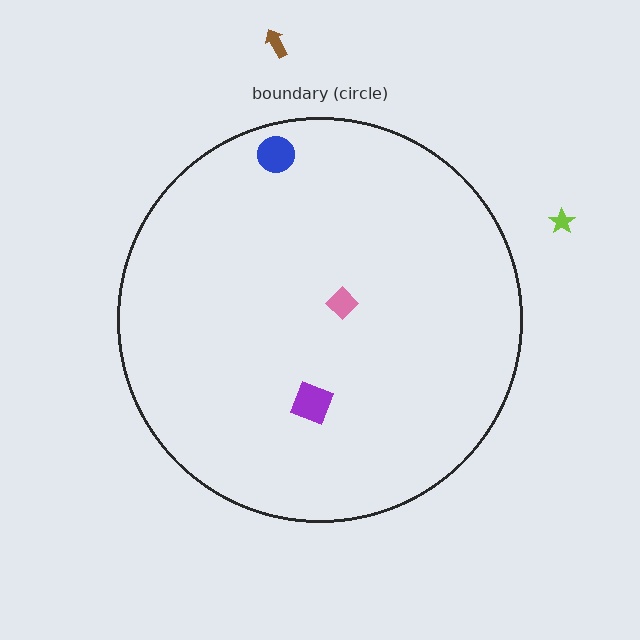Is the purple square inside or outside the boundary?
Inside.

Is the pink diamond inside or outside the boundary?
Inside.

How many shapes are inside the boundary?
3 inside, 2 outside.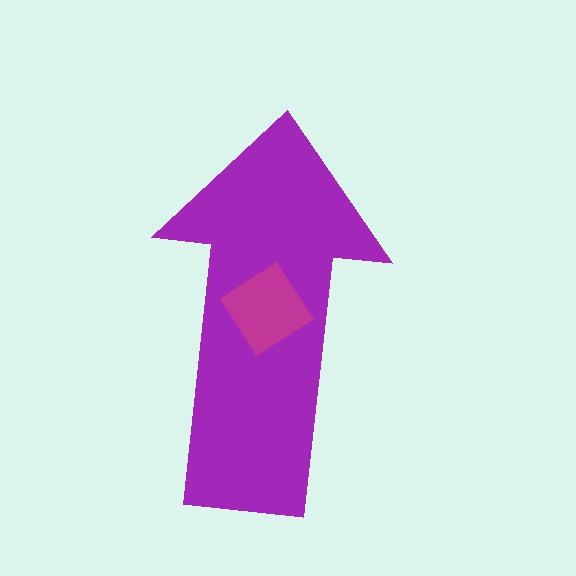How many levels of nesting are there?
2.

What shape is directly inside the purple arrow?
The magenta diamond.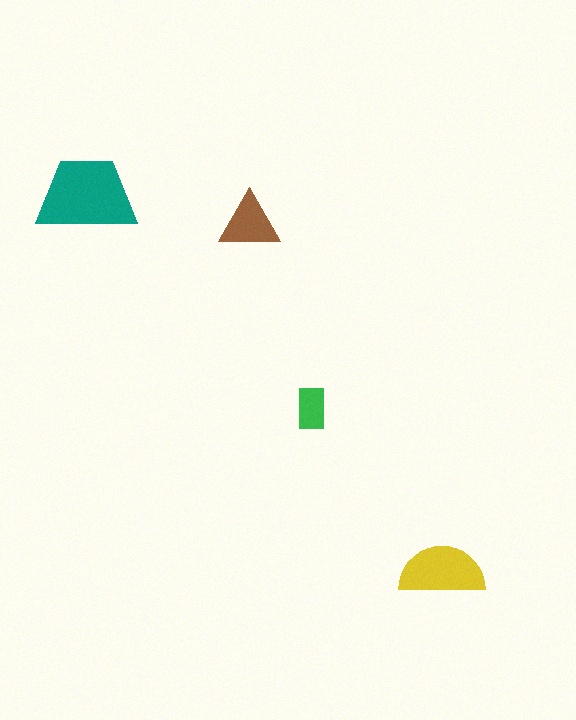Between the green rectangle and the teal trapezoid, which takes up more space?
The teal trapezoid.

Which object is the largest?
The teal trapezoid.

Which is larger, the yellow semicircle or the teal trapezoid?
The teal trapezoid.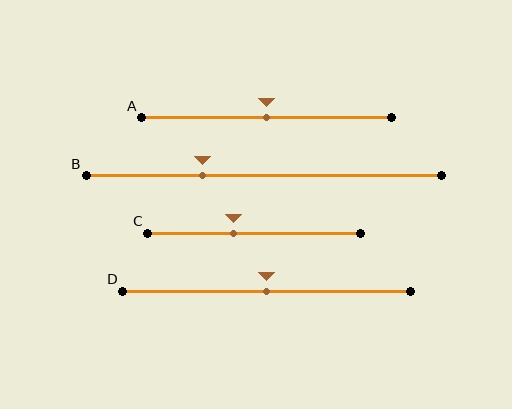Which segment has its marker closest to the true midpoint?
Segment A has its marker closest to the true midpoint.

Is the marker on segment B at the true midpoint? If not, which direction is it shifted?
No, the marker on segment B is shifted to the left by about 17% of the segment length.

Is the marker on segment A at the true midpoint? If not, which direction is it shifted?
Yes, the marker on segment A is at the true midpoint.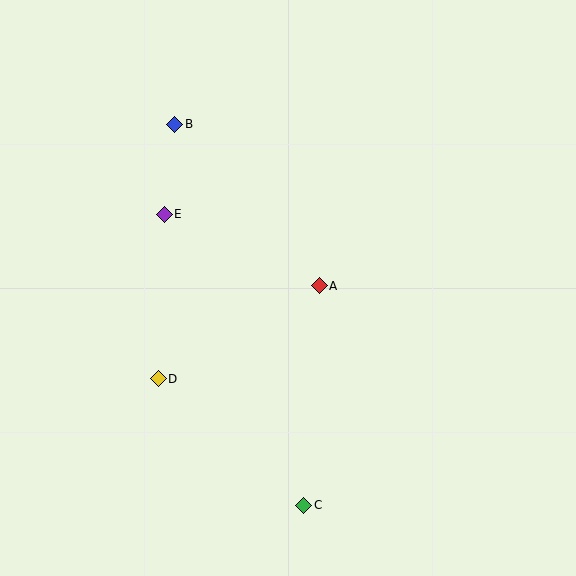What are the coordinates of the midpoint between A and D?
The midpoint between A and D is at (239, 332).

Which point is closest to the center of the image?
Point A at (319, 286) is closest to the center.